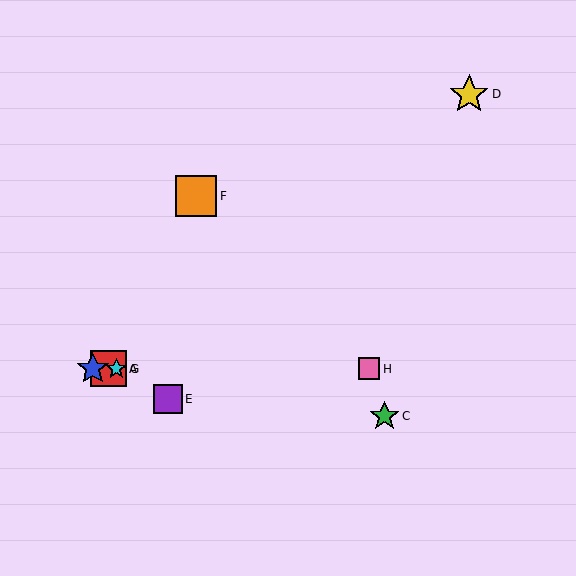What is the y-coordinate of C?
Object C is at y≈416.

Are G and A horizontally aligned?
Yes, both are at y≈369.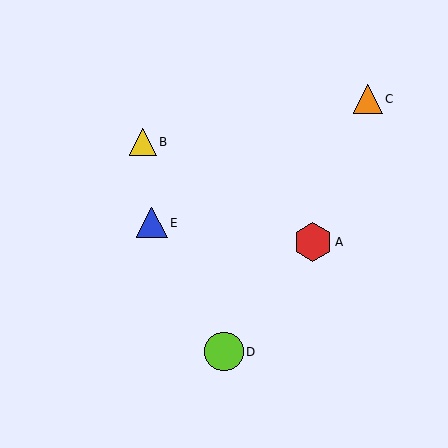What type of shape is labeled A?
Shape A is a red hexagon.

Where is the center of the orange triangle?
The center of the orange triangle is at (368, 99).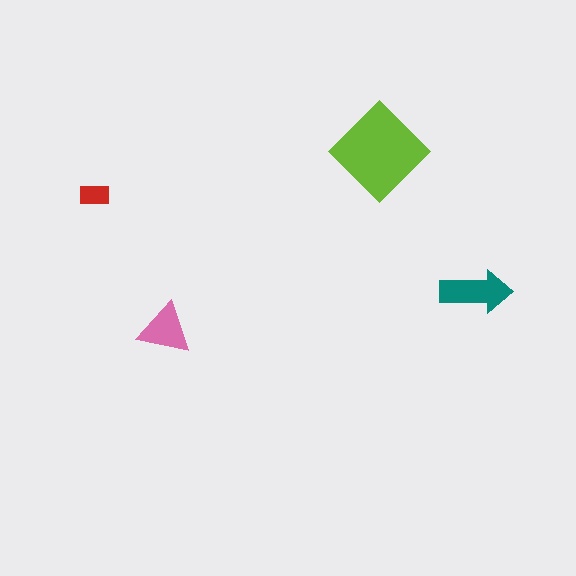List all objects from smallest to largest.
The red rectangle, the pink triangle, the teal arrow, the lime diamond.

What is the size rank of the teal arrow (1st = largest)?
2nd.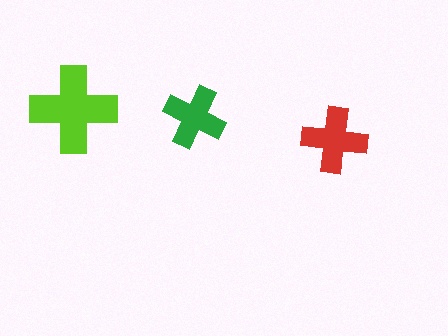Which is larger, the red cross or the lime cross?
The lime one.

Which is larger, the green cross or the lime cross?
The lime one.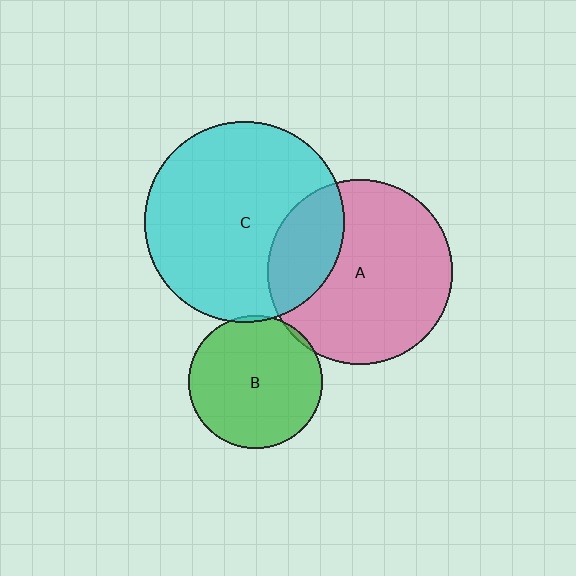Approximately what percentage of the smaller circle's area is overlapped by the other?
Approximately 25%.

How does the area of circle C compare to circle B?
Approximately 2.3 times.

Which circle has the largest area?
Circle C (cyan).